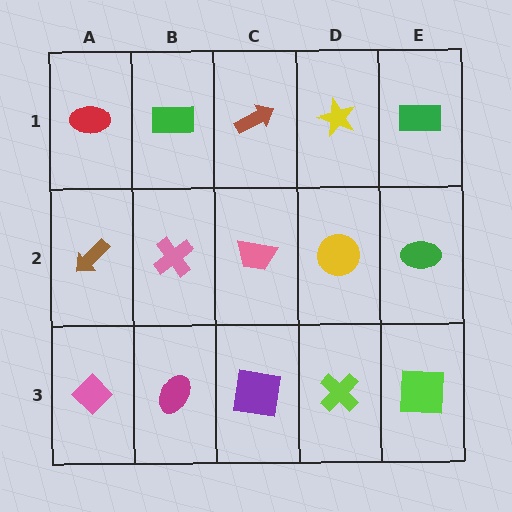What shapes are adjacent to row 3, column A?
A brown arrow (row 2, column A), a magenta ellipse (row 3, column B).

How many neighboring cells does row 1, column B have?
3.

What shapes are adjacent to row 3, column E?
A green ellipse (row 2, column E), a lime cross (row 3, column D).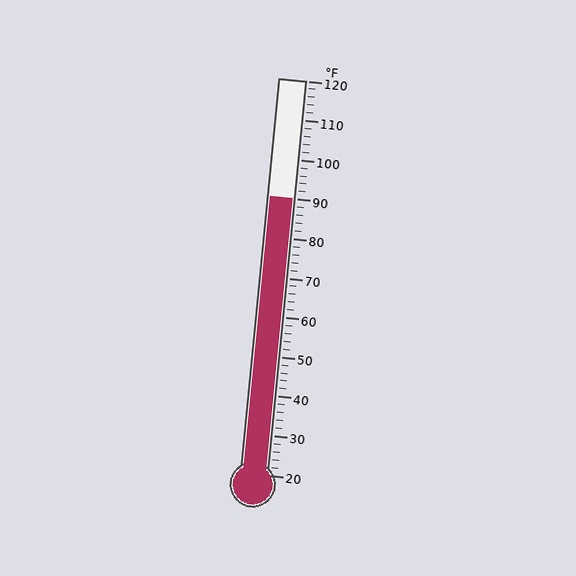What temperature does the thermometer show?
The thermometer shows approximately 90°F.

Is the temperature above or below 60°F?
The temperature is above 60°F.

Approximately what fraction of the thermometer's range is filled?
The thermometer is filled to approximately 70% of its range.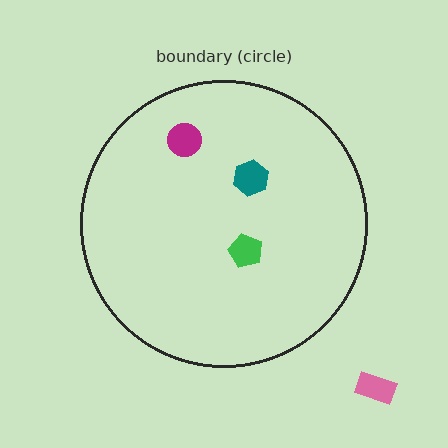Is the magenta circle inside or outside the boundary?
Inside.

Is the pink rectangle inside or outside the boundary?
Outside.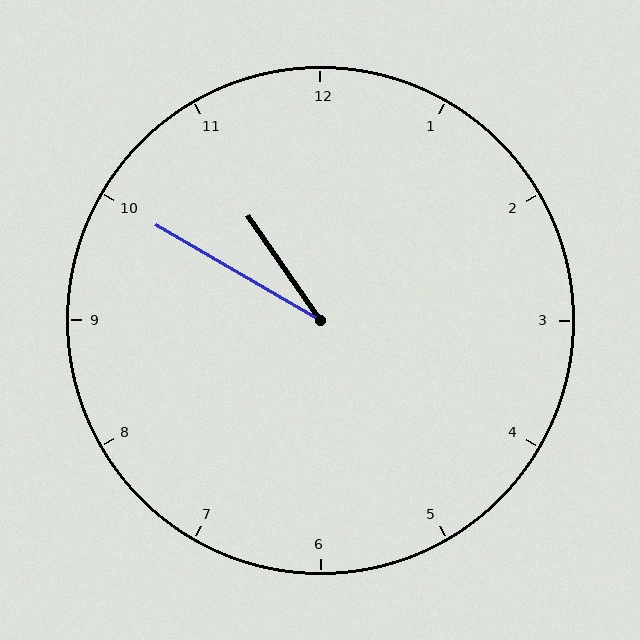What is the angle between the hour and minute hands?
Approximately 25 degrees.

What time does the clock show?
10:50.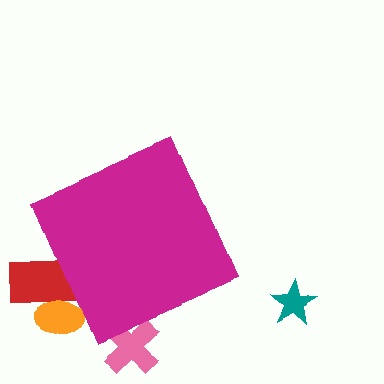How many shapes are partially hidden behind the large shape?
3 shapes are partially hidden.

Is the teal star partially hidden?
No, the teal star is fully visible.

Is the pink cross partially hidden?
Yes, the pink cross is partially hidden behind the magenta diamond.